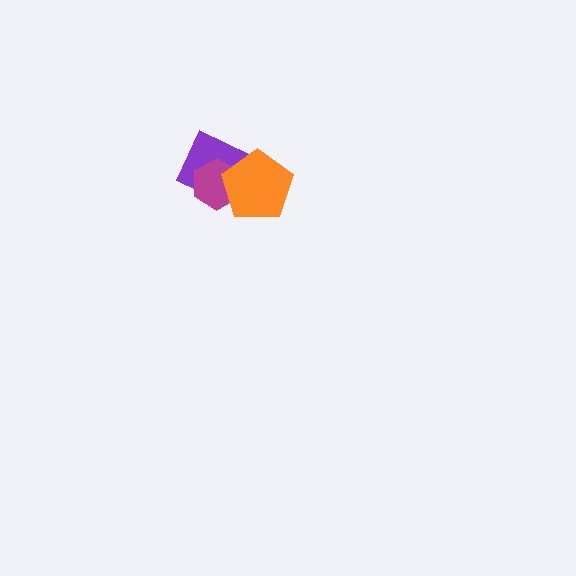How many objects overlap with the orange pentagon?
2 objects overlap with the orange pentagon.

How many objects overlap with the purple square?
2 objects overlap with the purple square.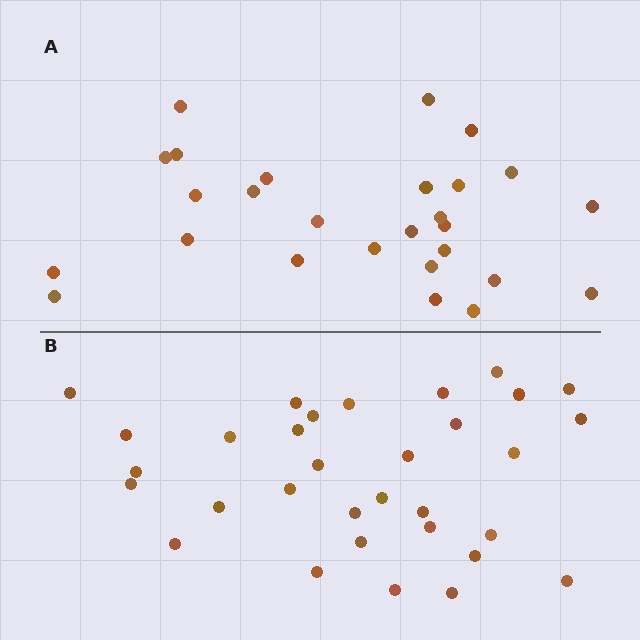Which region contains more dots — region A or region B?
Region B (the bottom region) has more dots.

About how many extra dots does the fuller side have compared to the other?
Region B has about 5 more dots than region A.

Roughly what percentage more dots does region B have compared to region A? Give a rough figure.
About 20% more.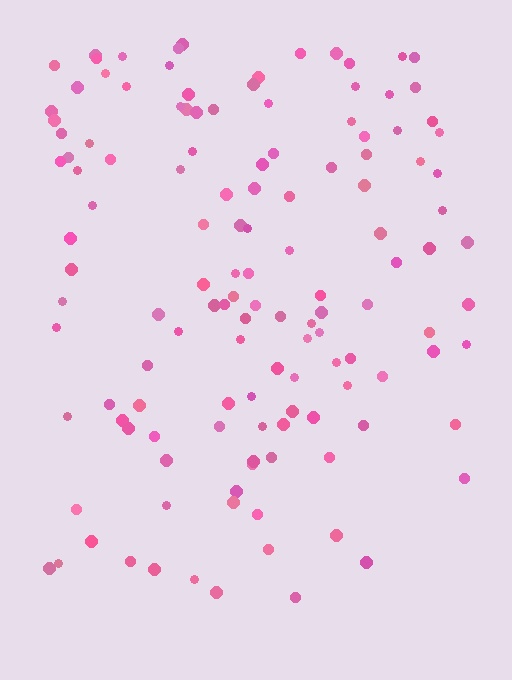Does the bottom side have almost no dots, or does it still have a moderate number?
Still a moderate number, just noticeably fewer than the top.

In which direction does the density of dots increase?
From bottom to top, with the top side densest.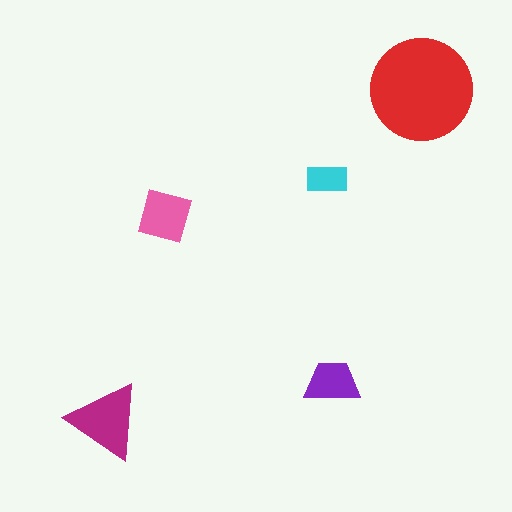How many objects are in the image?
There are 5 objects in the image.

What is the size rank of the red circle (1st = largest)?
1st.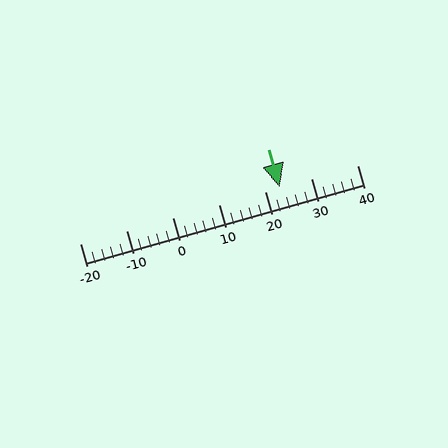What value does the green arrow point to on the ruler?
The green arrow points to approximately 23.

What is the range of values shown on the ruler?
The ruler shows values from -20 to 40.